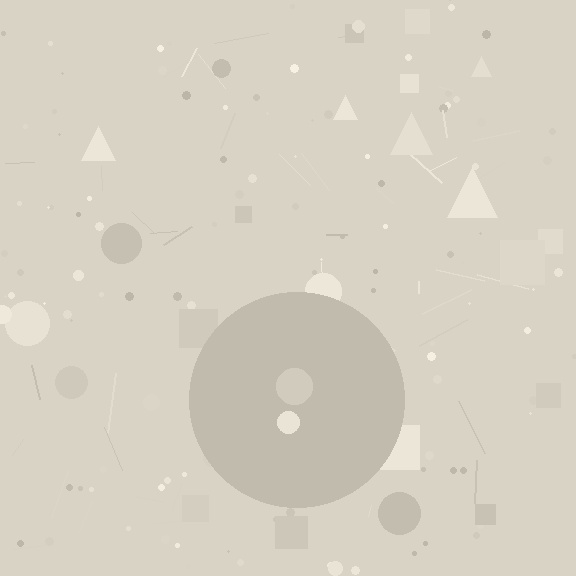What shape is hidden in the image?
A circle is hidden in the image.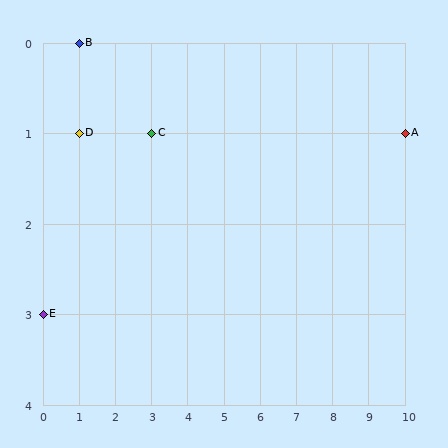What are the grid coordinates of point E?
Point E is at grid coordinates (0, 3).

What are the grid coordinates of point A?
Point A is at grid coordinates (10, 1).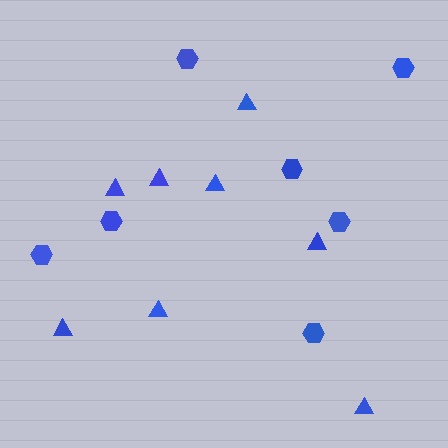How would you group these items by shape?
There are 2 groups: one group of triangles (8) and one group of hexagons (7).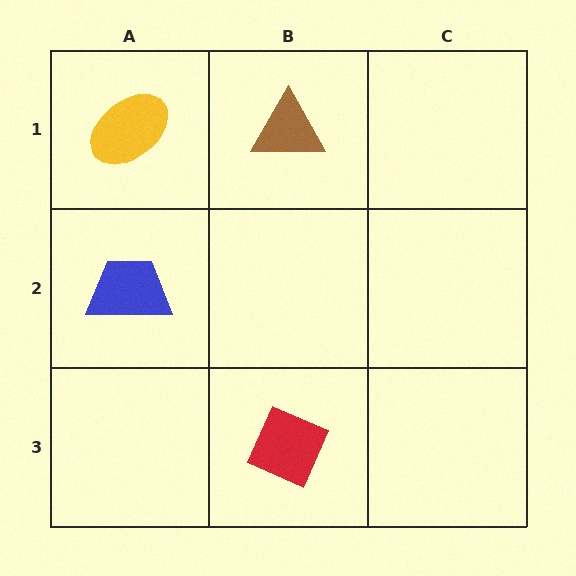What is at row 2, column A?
A blue trapezoid.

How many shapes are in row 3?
1 shape.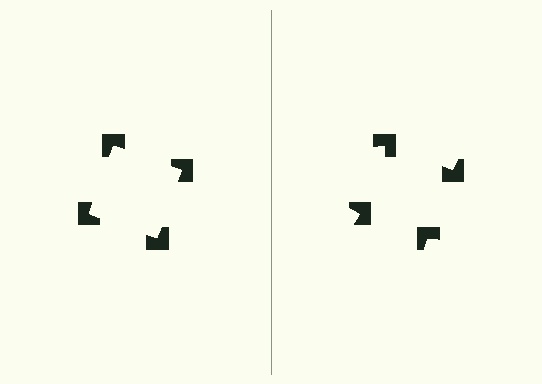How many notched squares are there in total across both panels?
8 — 4 on each side.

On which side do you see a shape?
An illusory square appears on the left side. On the right side the wedge cuts are rotated, so no coherent shape forms.